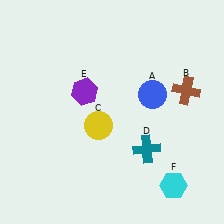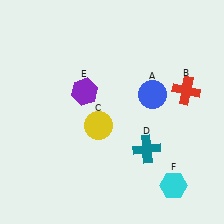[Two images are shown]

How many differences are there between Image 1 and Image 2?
There is 1 difference between the two images.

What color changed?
The cross (B) changed from brown in Image 1 to red in Image 2.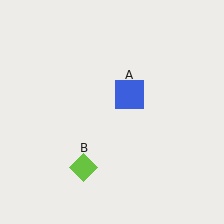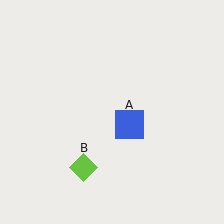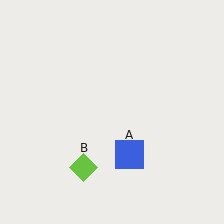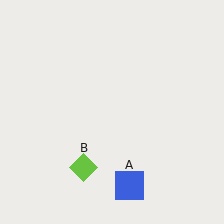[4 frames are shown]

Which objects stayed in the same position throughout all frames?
Lime diamond (object B) remained stationary.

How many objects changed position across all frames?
1 object changed position: blue square (object A).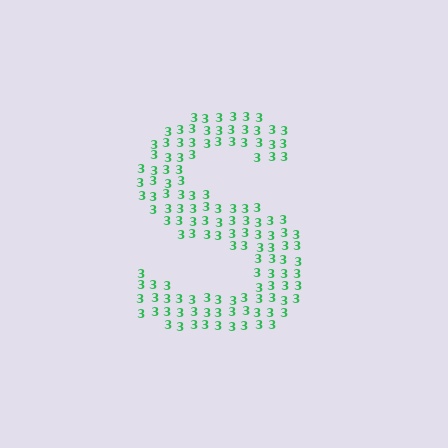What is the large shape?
The large shape is the letter S.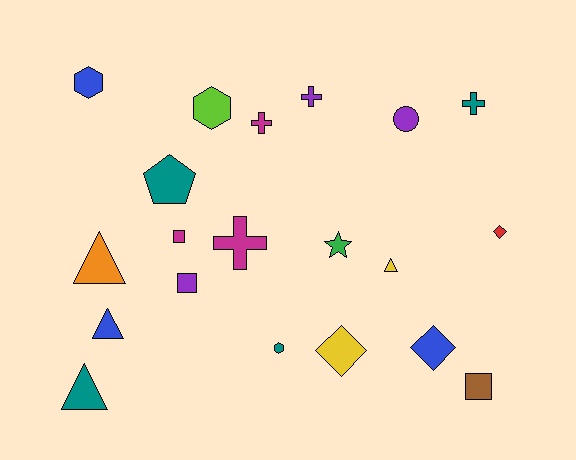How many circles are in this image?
There is 1 circle.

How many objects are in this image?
There are 20 objects.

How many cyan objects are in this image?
There are no cyan objects.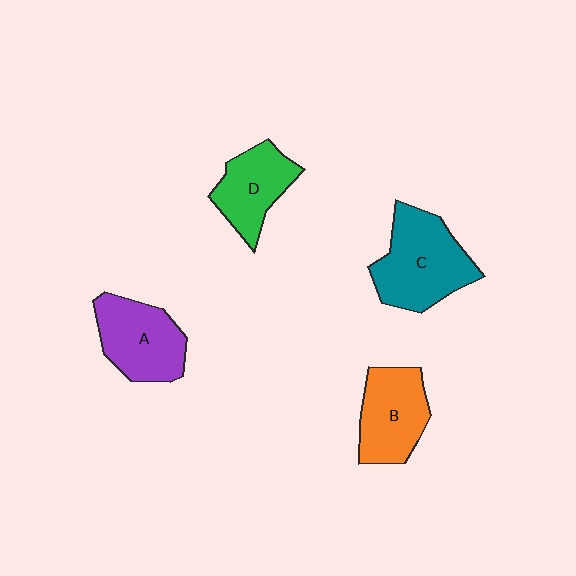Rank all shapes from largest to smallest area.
From largest to smallest: C (teal), A (purple), B (orange), D (green).